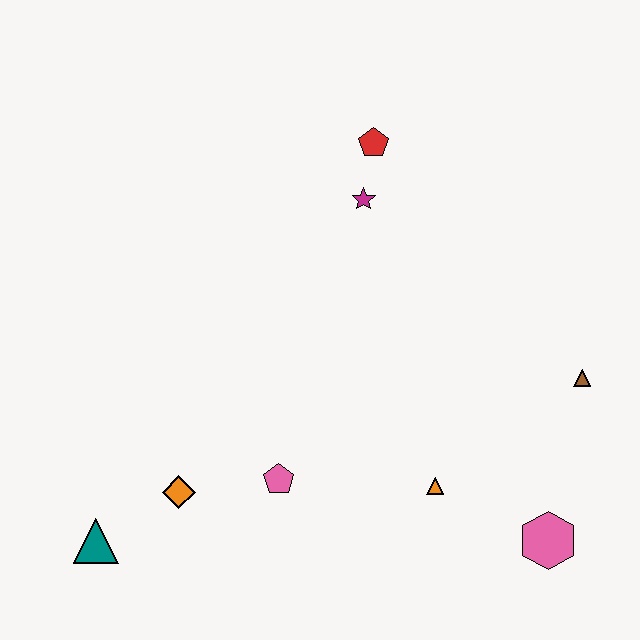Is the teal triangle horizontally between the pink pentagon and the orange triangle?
No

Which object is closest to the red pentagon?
The magenta star is closest to the red pentagon.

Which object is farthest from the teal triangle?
The brown triangle is farthest from the teal triangle.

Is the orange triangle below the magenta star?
Yes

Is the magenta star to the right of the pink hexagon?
No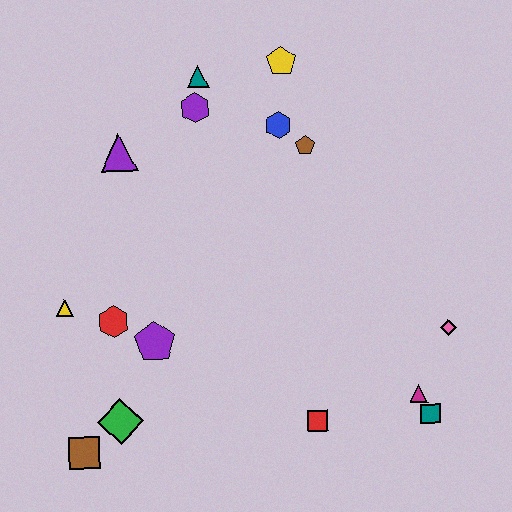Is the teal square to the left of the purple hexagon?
No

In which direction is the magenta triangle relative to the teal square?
The magenta triangle is above the teal square.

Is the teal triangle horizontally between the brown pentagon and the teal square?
No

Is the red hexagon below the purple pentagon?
No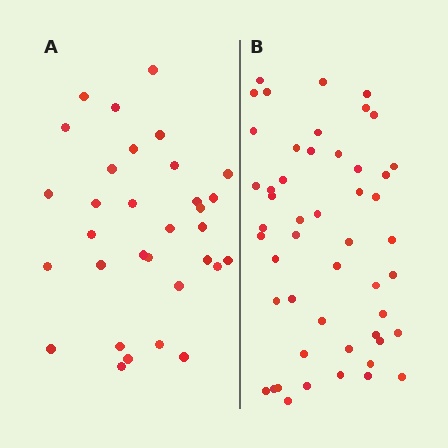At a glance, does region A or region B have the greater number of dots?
Region B (the right region) has more dots.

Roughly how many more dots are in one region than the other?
Region B has approximately 20 more dots than region A.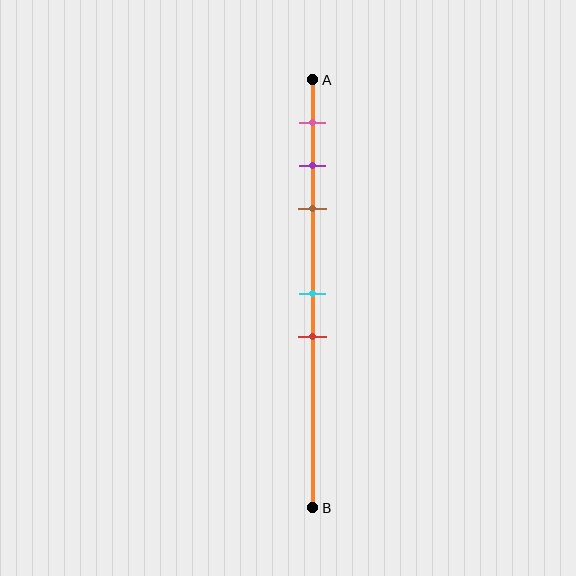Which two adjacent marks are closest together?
The purple and brown marks are the closest adjacent pair.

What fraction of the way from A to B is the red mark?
The red mark is approximately 60% (0.6) of the way from A to B.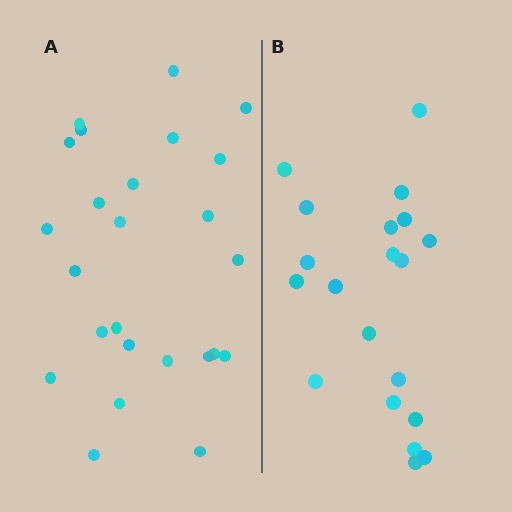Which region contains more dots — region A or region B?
Region A (the left region) has more dots.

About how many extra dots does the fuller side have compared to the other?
Region A has about 5 more dots than region B.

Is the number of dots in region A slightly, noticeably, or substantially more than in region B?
Region A has noticeably more, but not dramatically so. The ratio is roughly 1.2 to 1.